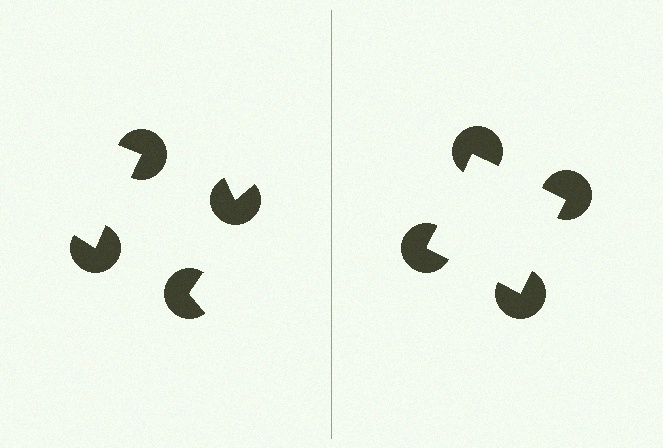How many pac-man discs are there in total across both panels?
8 — 4 on each side.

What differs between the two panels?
The pac-man discs are positioned identically on both sides; only the wedge orientations differ. On the right they align to a square; on the left they are misaligned.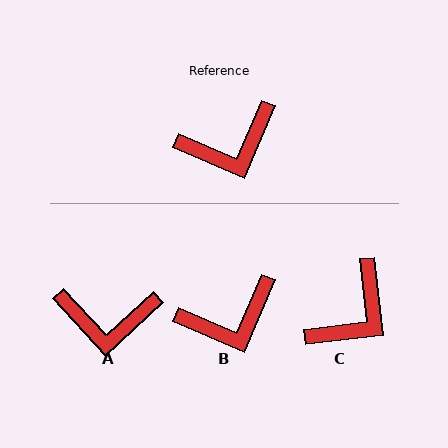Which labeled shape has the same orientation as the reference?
B.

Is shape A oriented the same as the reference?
No, it is off by about 24 degrees.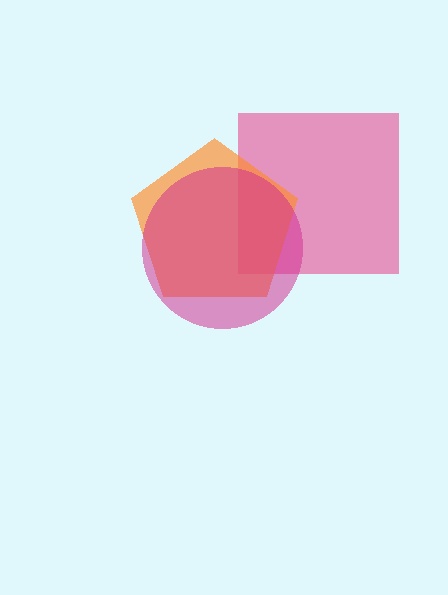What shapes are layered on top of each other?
The layered shapes are: a pink square, an orange pentagon, a magenta circle.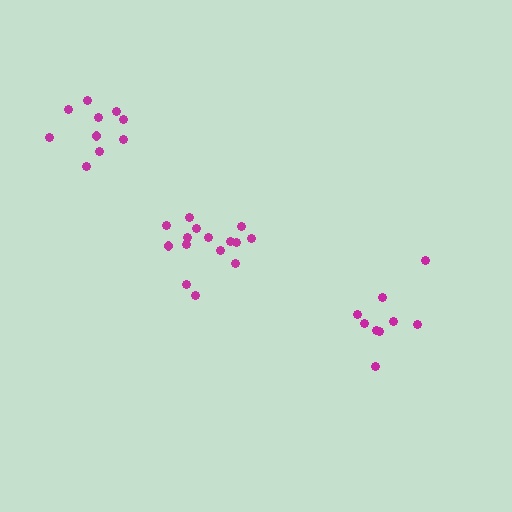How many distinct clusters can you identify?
There are 3 distinct clusters.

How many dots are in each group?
Group 1: 9 dots, Group 2: 15 dots, Group 3: 11 dots (35 total).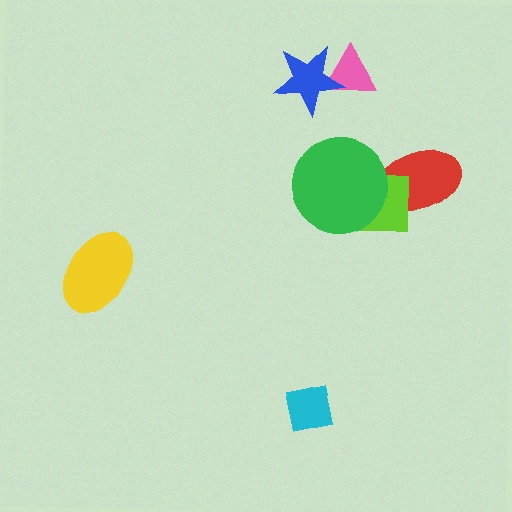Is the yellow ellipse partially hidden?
No, no other shape covers it.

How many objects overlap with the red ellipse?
2 objects overlap with the red ellipse.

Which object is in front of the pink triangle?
The blue star is in front of the pink triangle.